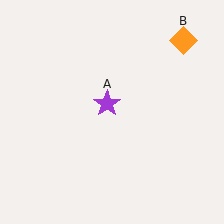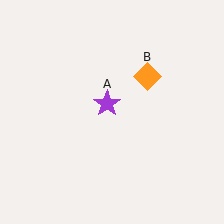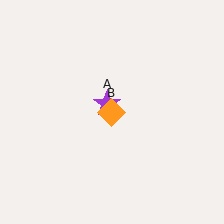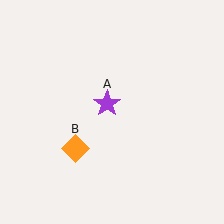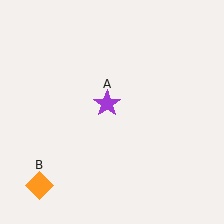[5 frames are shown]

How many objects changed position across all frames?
1 object changed position: orange diamond (object B).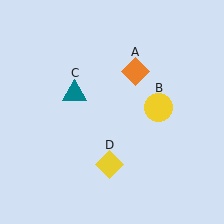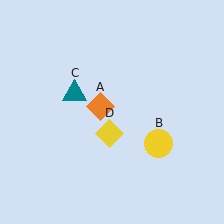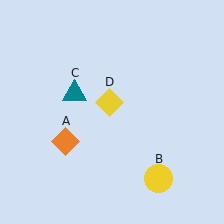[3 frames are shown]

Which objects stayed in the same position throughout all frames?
Teal triangle (object C) remained stationary.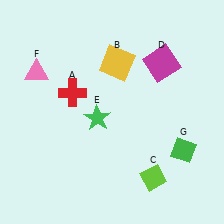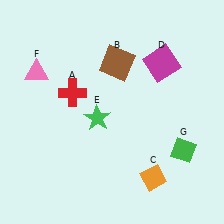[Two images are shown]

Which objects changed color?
B changed from yellow to brown. C changed from lime to orange.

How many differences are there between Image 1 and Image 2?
There are 2 differences between the two images.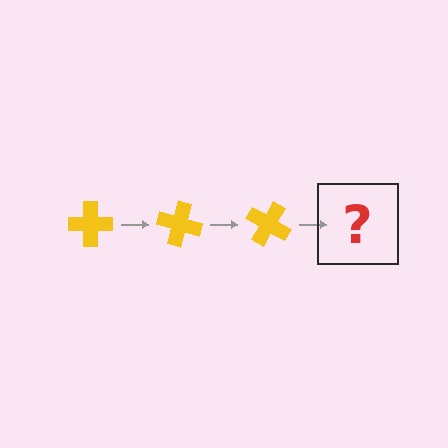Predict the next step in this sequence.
The next step is a yellow cross rotated 45 degrees.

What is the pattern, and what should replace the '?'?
The pattern is that the cross rotates 15 degrees each step. The '?' should be a yellow cross rotated 45 degrees.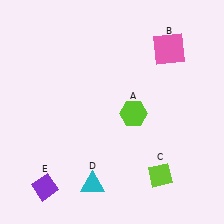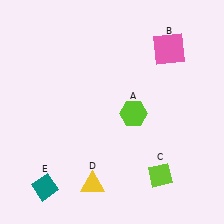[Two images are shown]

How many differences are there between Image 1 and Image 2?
There are 2 differences between the two images.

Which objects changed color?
D changed from cyan to yellow. E changed from purple to teal.